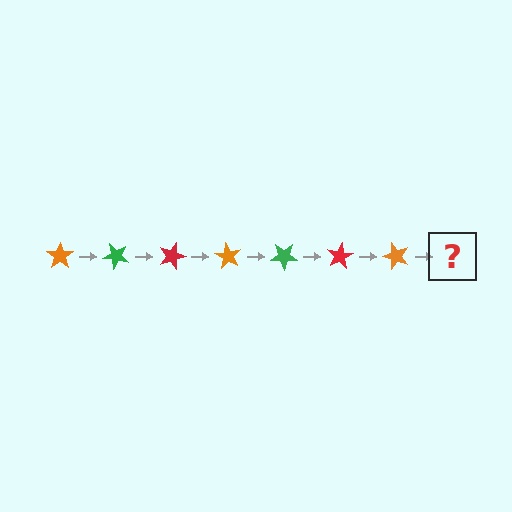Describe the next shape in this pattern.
It should be a green star, rotated 315 degrees from the start.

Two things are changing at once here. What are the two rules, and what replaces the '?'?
The two rules are that it rotates 45 degrees each step and the color cycles through orange, green, and red. The '?' should be a green star, rotated 315 degrees from the start.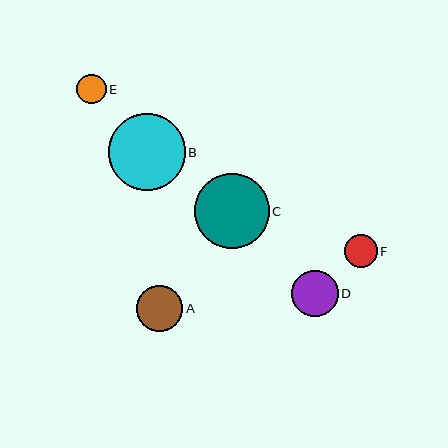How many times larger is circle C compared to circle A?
Circle C is approximately 1.6 times the size of circle A.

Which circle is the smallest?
Circle E is the smallest with a size of approximately 30 pixels.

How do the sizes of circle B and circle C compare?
Circle B and circle C are approximately the same size.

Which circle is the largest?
Circle B is the largest with a size of approximately 77 pixels.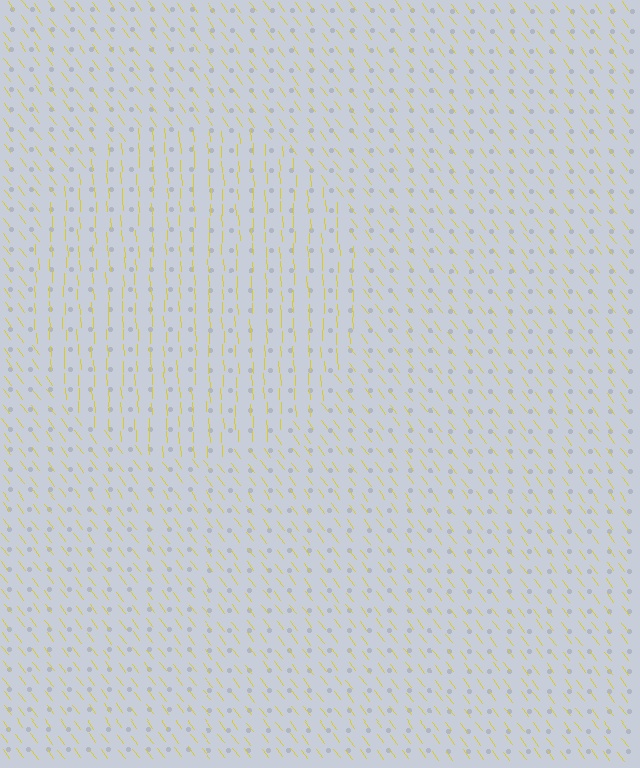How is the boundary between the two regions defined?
The boundary is defined purely by a change in line orientation (approximately 34 degrees difference). All lines are the same color and thickness.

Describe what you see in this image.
The image is filled with small yellow line segments. A circle region in the image has lines oriented differently from the surrounding lines, creating a visible texture boundary.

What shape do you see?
I see a circle.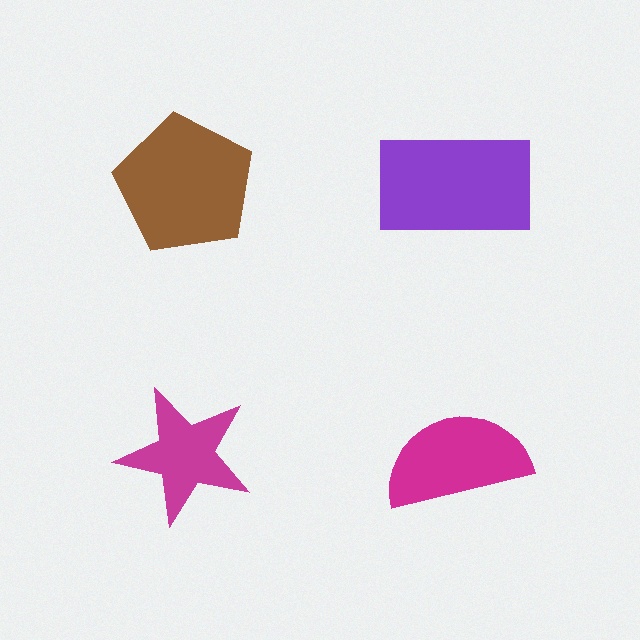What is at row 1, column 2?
A purple rectangle.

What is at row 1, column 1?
A brown pentagon.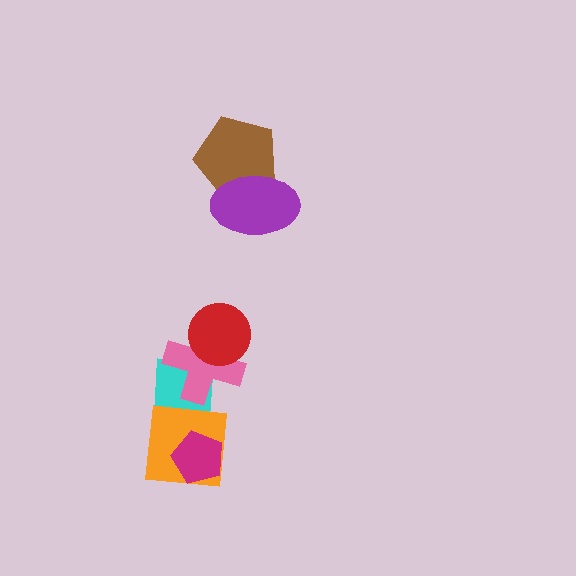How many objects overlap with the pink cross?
2 objects overlap with the pink cross.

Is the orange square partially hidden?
Yes, it is partially covered by another shape.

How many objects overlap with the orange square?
2 objects overlap with the orange square.